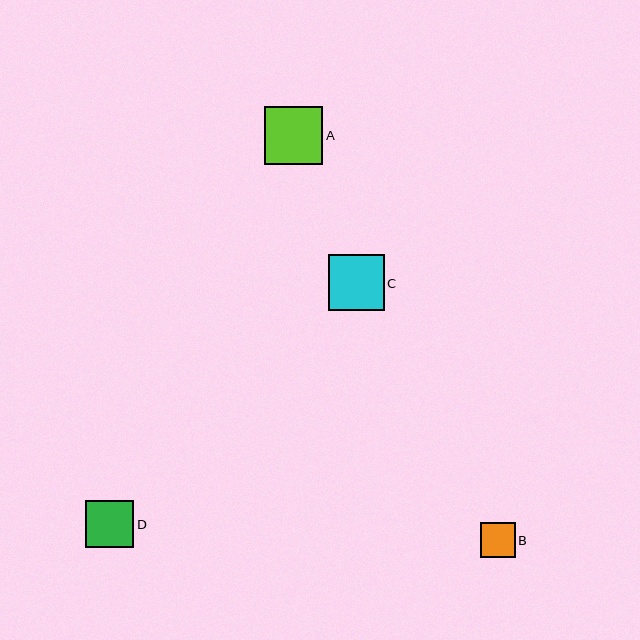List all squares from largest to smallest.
From largest to smallest: A, C, D, B.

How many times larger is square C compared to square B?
Square C is approximately 1.6 times the size of square B.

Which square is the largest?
Square A is the largest with a size of approximately 58 pixels.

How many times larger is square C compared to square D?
Square C is approximately 1.2 times the size of square D.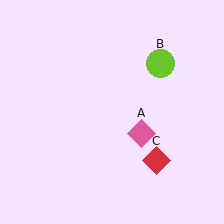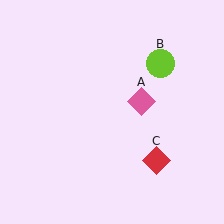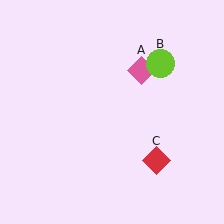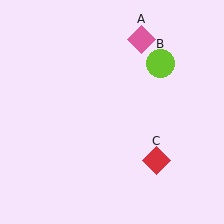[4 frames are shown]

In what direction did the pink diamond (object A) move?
The pink diamond (object A) moved up.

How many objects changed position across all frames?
1 object changed position: pink diamond (object A).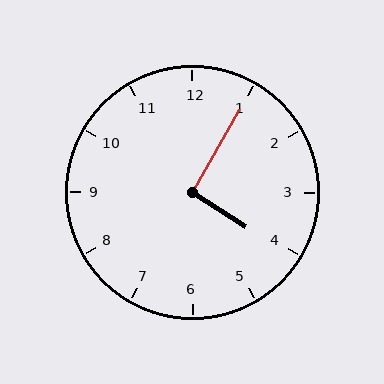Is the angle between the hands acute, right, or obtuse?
It is right.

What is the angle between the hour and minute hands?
Approximately 92 degrees.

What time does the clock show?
4:05.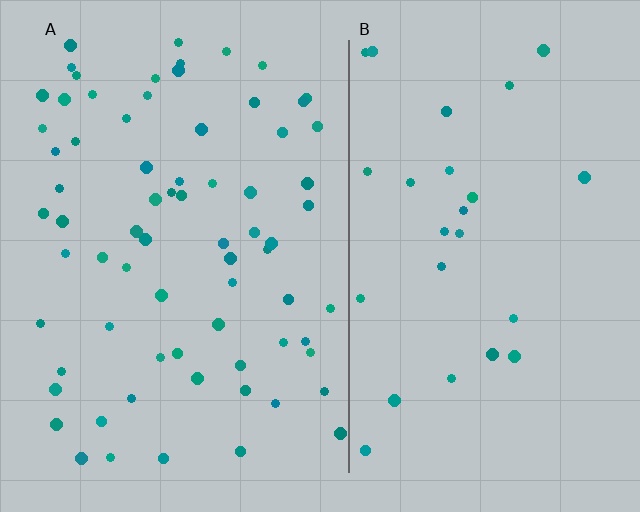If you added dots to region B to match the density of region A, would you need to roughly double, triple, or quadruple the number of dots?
Approximately triple.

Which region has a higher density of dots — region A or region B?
A (the left).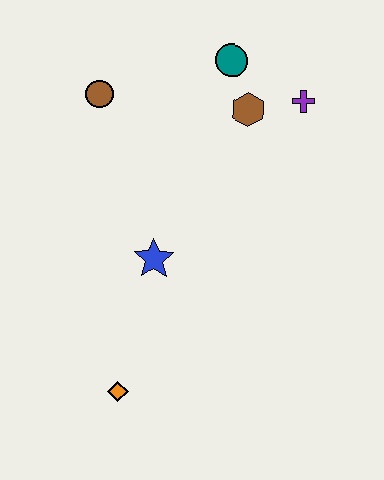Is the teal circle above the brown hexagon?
Yes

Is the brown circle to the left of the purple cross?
Yes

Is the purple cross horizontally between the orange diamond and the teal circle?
No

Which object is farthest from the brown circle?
The orange diamond is farthest from the brown circle.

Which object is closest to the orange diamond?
The blue star is closest to the orange diamond.